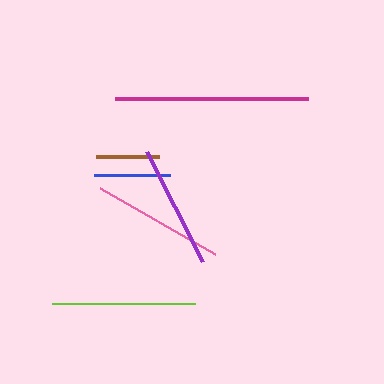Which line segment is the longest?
The magenta line is the longest at approximately 193 pixels.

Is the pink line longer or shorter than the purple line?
The pink line is longer than the purple line.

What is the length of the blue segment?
The blue segment is approximately 76 pixels long.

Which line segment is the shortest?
The brown line is the shortest at approximately 62 pixels.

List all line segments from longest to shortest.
From longest to shortest: magenta, lime, pink, purple, blue, brown.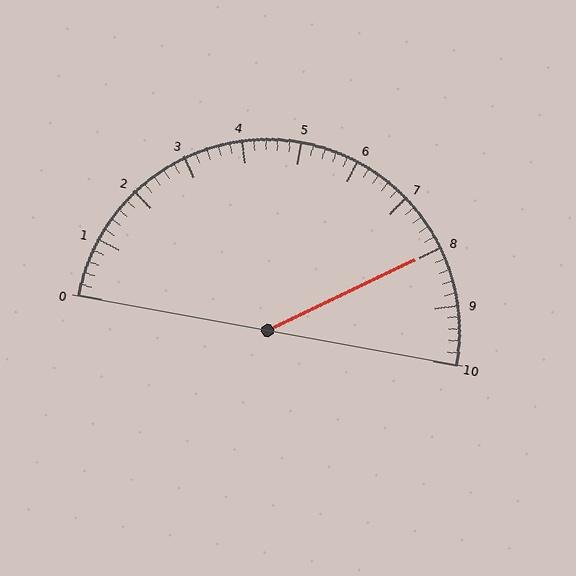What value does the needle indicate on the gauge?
The needle indicates approximately 8.0.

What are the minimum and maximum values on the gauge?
The gauge ranges from 0 to 10.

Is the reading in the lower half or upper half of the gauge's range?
The reading is in the upper half of the range (0 to 10).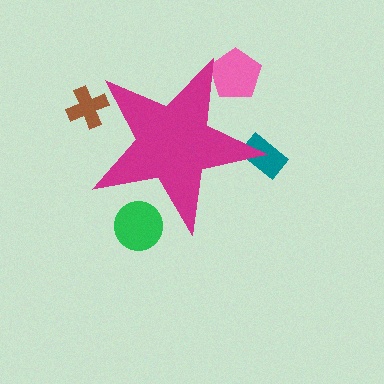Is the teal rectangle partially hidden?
Yes, the teal rectangle is partially hidden behind the magenta star.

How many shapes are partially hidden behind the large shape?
4 shapes are partially hidden.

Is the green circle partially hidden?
Yes, the green circle is partially hidden behind the magenta star.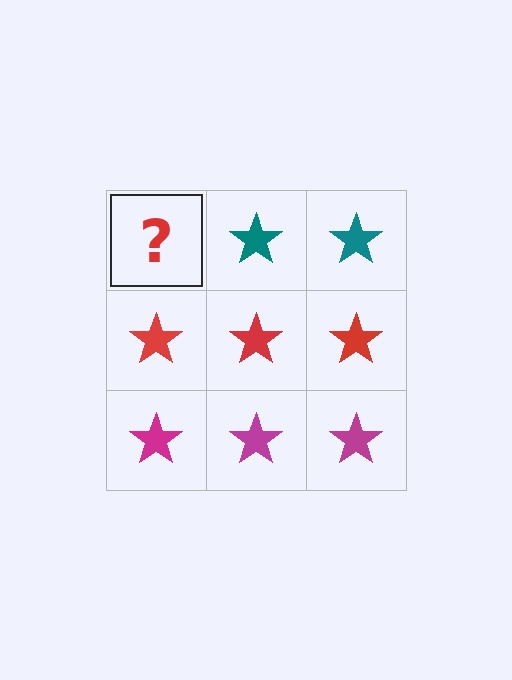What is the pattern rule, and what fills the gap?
The rule is that each row has a consistent color. The gap should be filled with a teal star.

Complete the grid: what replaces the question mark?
The question mark should be replaced with a teal star.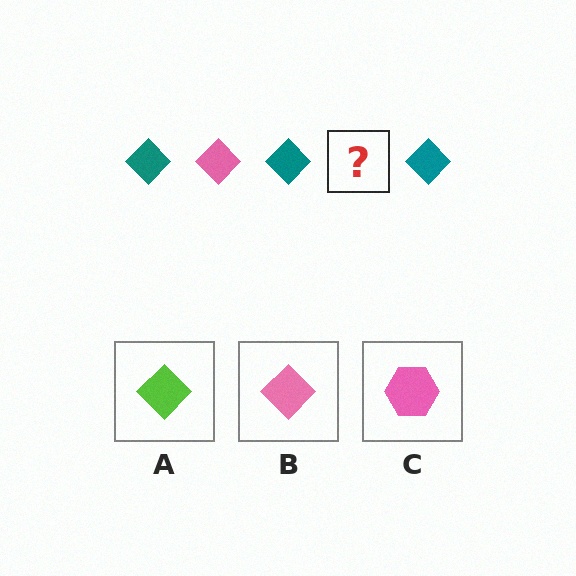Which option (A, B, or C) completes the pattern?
B.